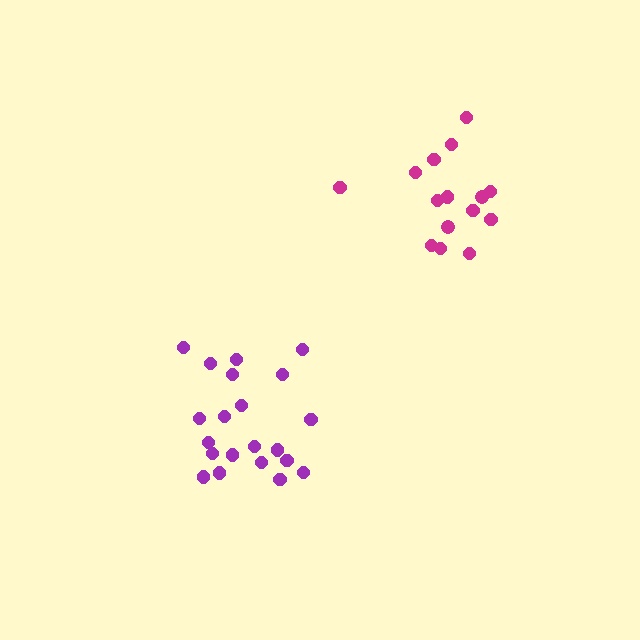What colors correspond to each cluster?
The clusters are colored: magenta, purple.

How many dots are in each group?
Group 1: 15 dots, Group 2: 21 dots (36 total).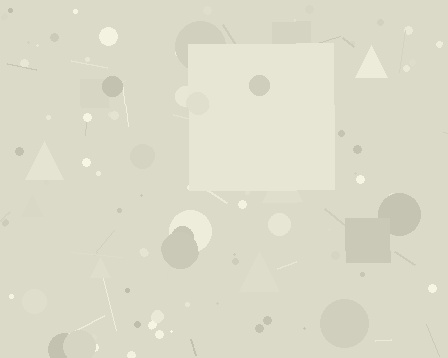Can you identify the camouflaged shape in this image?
The camouflaged shape is a square.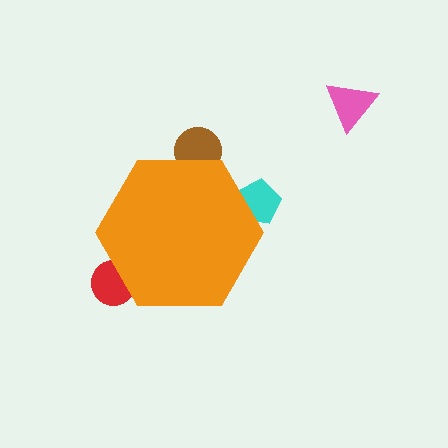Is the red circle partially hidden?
Yes, the red circle is partially hidden behind the orange hexagon.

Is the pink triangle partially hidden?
No, the pink triangle is fully visible.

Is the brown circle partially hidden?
Yes, the brown circle is partially hidden behind the orange hexagon.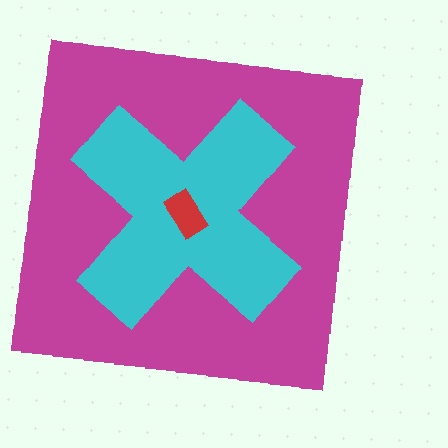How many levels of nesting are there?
3.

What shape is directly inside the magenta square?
The cyan cross.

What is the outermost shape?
The magenta square.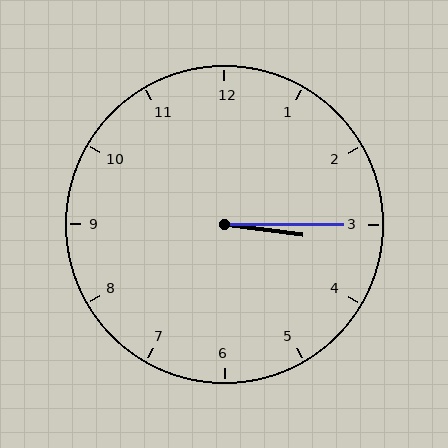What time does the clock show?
3:15.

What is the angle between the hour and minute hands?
Approximately 8 degrees.